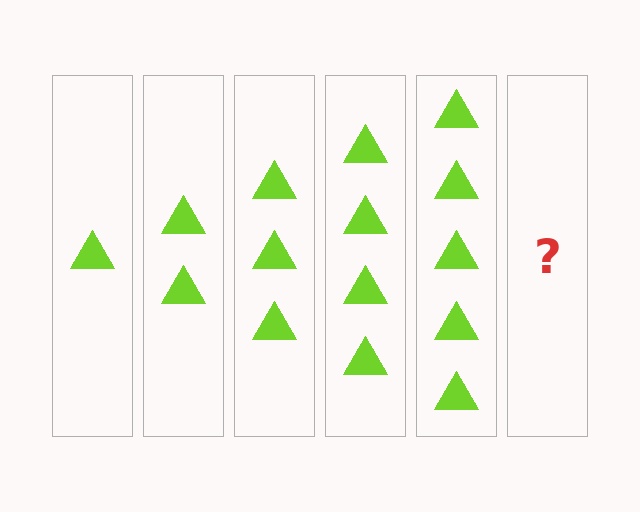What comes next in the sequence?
The next element should be 6 triangles.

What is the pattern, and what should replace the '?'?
The pattern is that each step adds one more triangle. The '?' should be 6 triangles.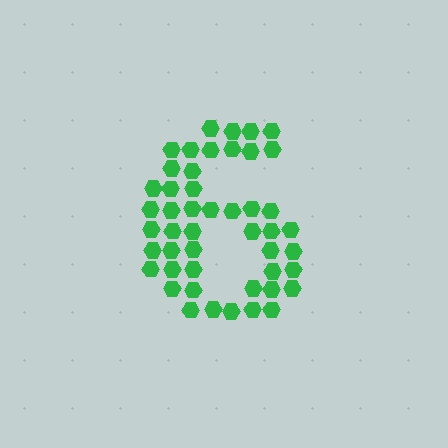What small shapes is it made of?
It is made of small hexagons.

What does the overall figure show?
The overall figure shows the digit 6.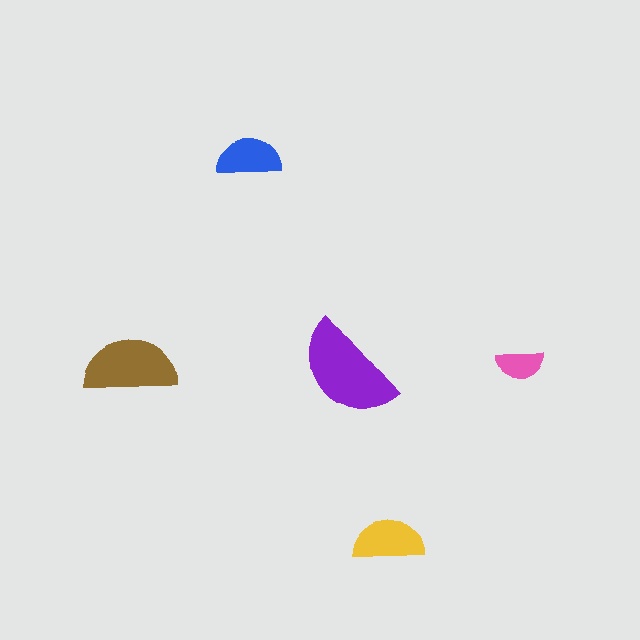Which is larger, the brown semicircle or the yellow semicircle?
The brown one.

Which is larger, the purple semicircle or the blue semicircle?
The purple one.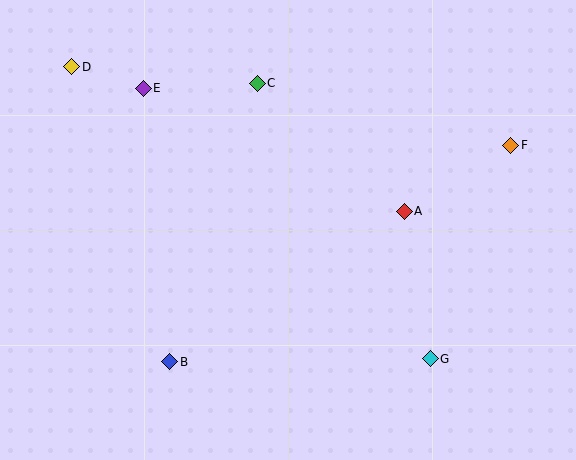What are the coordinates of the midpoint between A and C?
The midpoint between A and C is at (331, 147).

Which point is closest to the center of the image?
Point A at (404, 211) is closest to the center.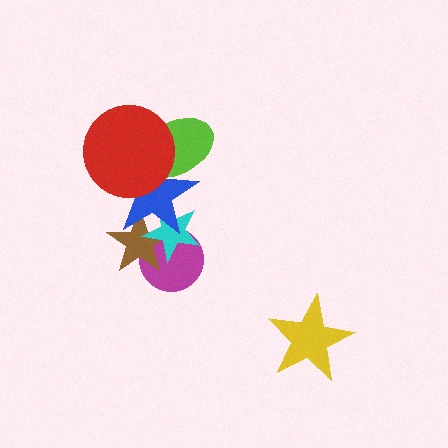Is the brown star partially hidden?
Yes, it is partially covered by another shape.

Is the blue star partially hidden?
Yes, it is partially covered by another shape.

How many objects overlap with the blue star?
5 objects overlap with the blue star.